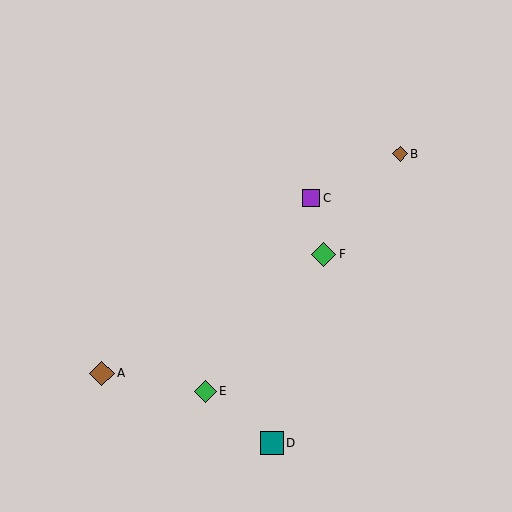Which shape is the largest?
The brown diamond (labeled A) is the largest.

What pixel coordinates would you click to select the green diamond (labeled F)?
Click at (324, 254) to select the green diamond F.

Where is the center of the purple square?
The center of the purple square is at (311, 198).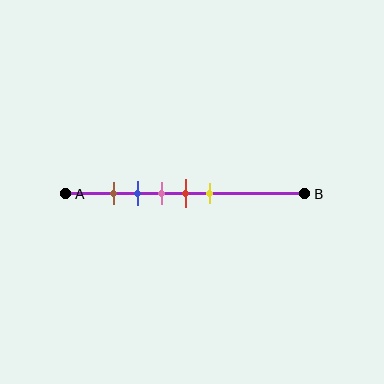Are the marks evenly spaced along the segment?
Yes, the marks are approximately evenly spaced.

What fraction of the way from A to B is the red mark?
The red mark is approximately 50% (0.5) of the way from A to B.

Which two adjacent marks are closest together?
The brown and blue marks are the closest adjacent pair.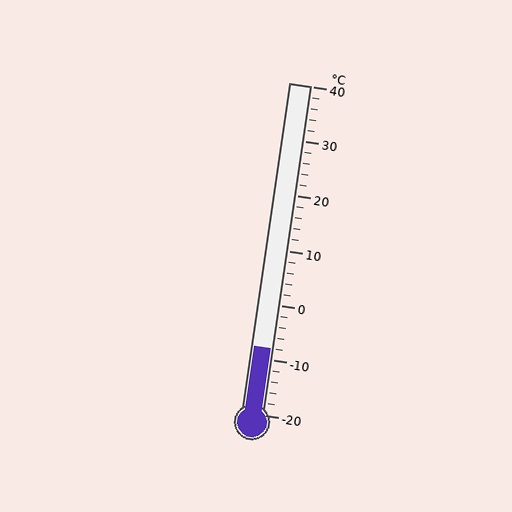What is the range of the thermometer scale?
The thermometer scale ranges from -20°C to 40°C.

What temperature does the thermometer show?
The thermometer shows approximately -8°C.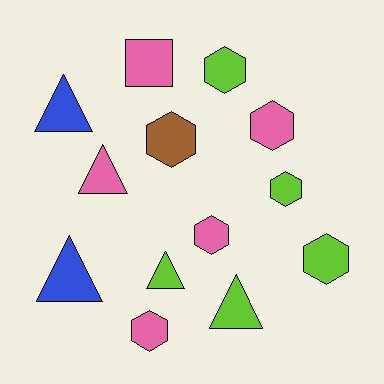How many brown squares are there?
There are no brown squares.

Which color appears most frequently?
Lime, with 5 objects.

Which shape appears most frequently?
Hexagon, with 7 objects.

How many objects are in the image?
There are 13 objects.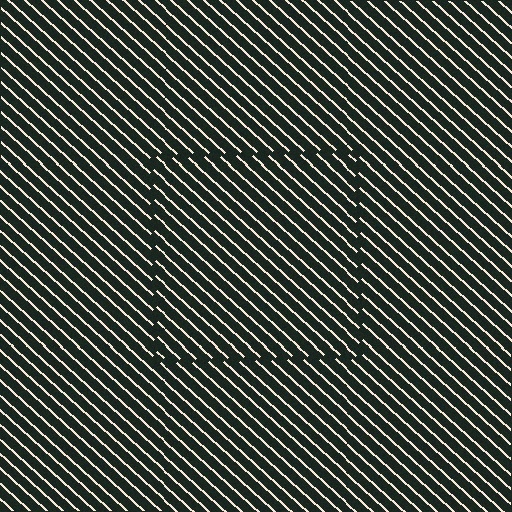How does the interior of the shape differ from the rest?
The interior of the shape contains the same grating, shifted by half a period — the contour is defined by the phase discontinuity where line-ends from the inner and outer gratings abut.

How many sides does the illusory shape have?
4 sides — the line-ends trace a square.